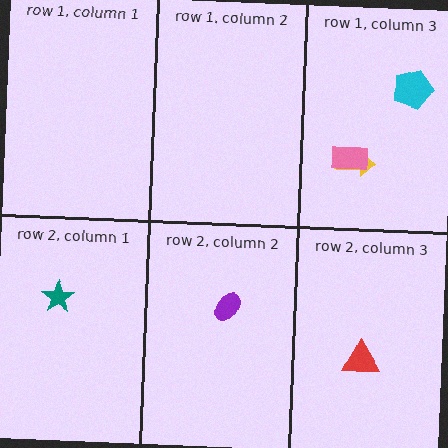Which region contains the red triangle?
The row 2, column 3 region.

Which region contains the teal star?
The row 2, column 1 region.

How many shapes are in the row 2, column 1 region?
1.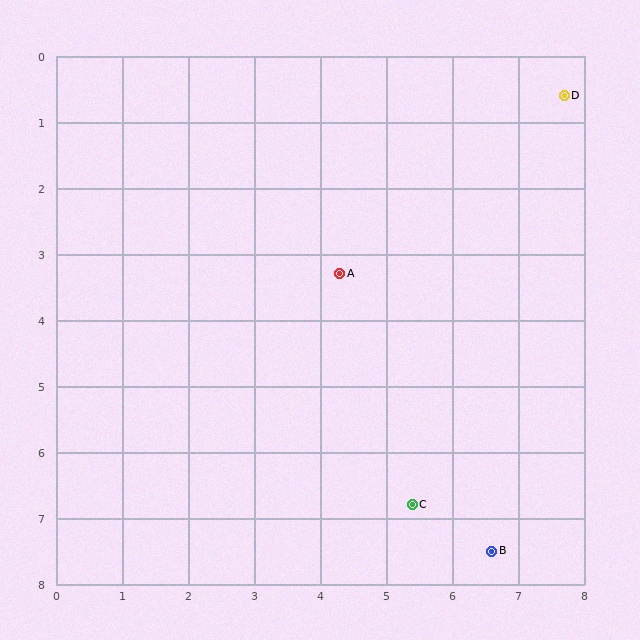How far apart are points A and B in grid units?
Points A and B are about 4.8 grid units apart.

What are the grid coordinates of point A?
Point A is at approximately (4.3, 3.3).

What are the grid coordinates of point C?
Point C is at approximately (5.4, 6.8).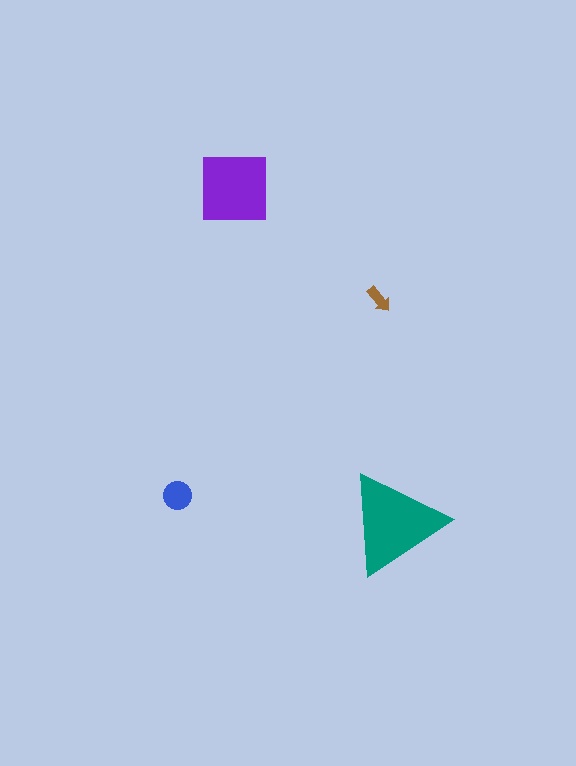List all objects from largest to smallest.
The teal triangle, the purple square, the blue circle, the brown arrow.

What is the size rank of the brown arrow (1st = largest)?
4th.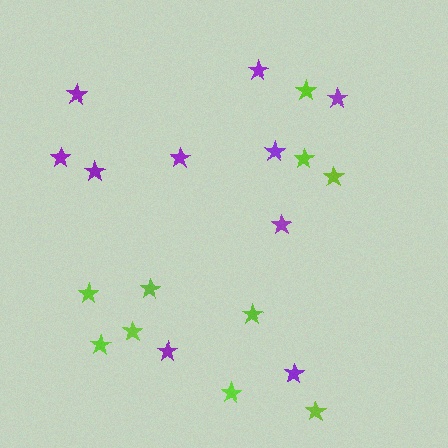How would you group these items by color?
There are 2 groups: one group of purple stars (10) and one group of lime stars (10).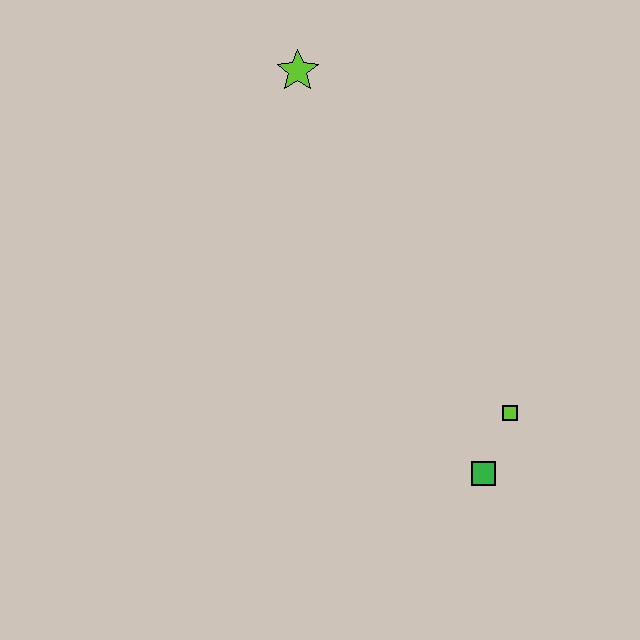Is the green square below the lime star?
Yes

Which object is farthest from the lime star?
The green square is farthest from the lime star.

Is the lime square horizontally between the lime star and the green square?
No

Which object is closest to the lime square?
The green square is closest to the lime square.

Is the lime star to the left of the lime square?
Yes